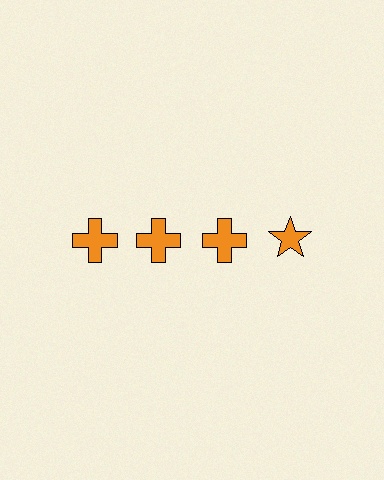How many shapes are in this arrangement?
There are 4 shapes arranged in a grid pattern.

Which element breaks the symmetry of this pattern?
The orange star in the top row, second from right column breaks the symmetry. All other shapes are orange crosses.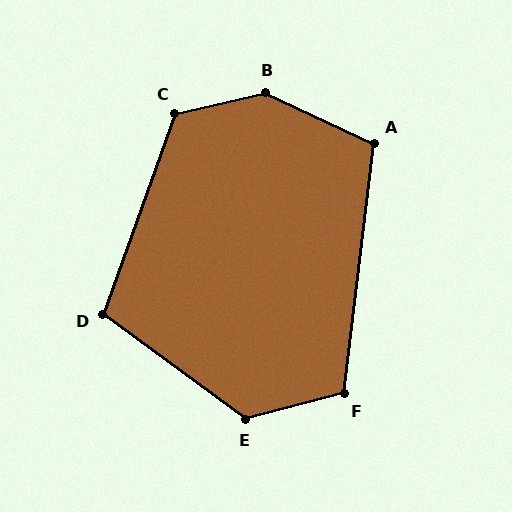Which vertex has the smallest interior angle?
D, at approximately 107 degrees.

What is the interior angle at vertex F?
Approximately 111 degrees (obtuse).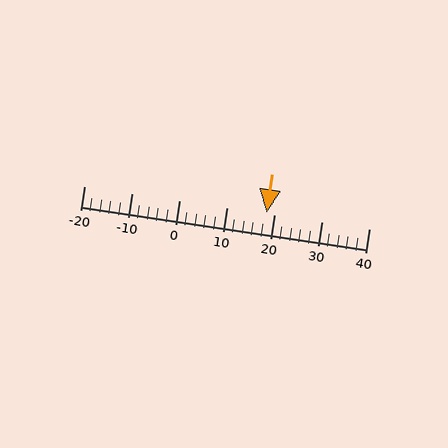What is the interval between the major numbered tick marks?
The major tick marks are spaced 10 units apart.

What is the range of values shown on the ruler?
The ruler shows values from -20 to 40.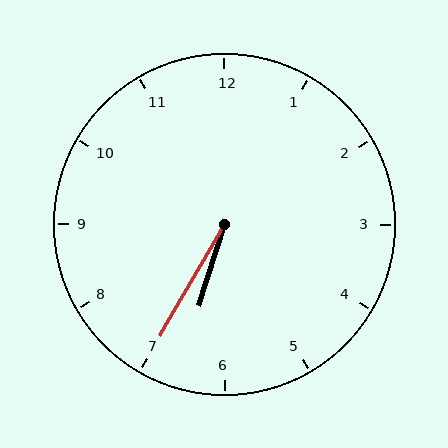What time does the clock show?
6:35.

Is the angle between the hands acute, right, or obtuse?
It is acute.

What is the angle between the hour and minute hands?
Approximately 12 degrees.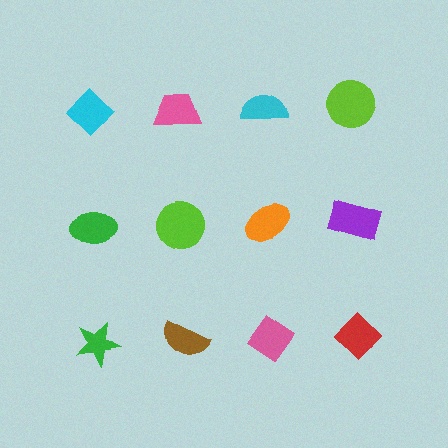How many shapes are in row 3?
4 shapes.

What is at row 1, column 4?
A lime circle.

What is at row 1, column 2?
A pink trapezoid.